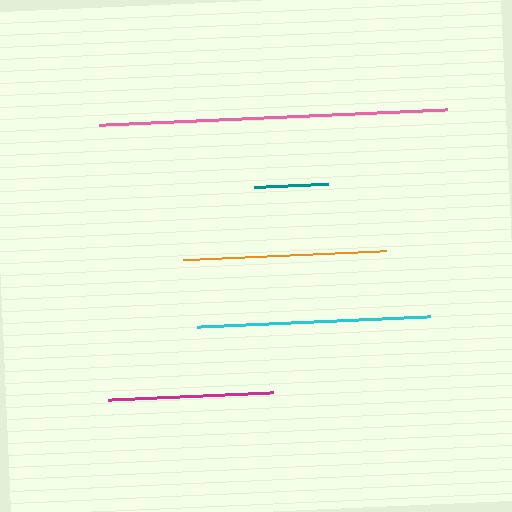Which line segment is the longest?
The pink line is the longest at approximately 348 pixels.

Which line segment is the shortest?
The teal line is the shortest at approximately 74 pixels.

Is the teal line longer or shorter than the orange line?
The orange line is longer than the teal line.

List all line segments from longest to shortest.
From longest to shortest: pink, cyan, orange, magenta, teal.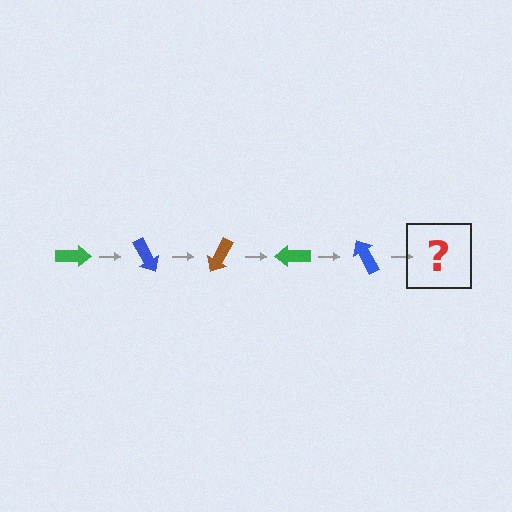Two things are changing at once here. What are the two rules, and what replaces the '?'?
The two rules are that it rotates 60 degrees each step and the color cycles through green, blue, and brown. The '?' should be a brown arrow, rotated 300 degrees from the start.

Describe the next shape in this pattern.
It should be a brown arrow, rotated 300 degrees from the start.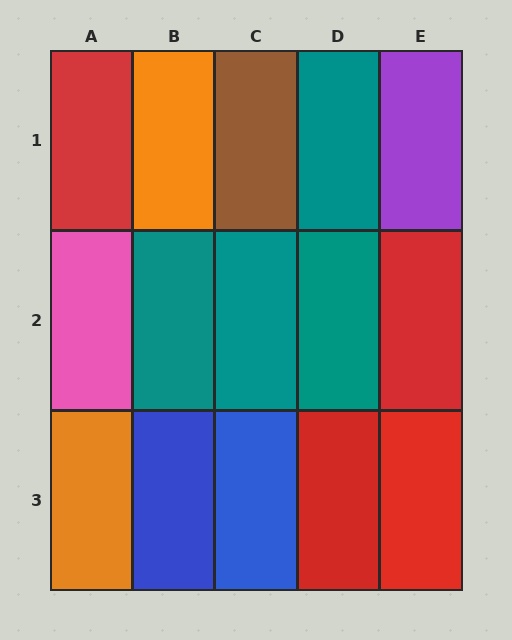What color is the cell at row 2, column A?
Pink.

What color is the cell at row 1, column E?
Purple.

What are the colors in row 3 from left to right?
Orange, blue, blue, red, red.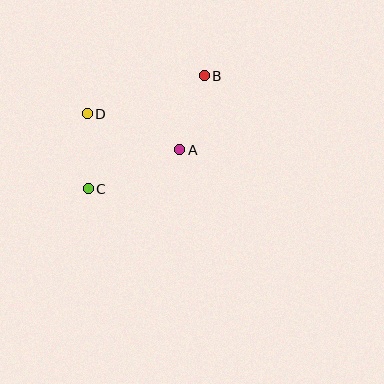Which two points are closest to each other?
Points C and D are closest to each other.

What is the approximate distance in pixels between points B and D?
The distance between B and D is approximately 123 pixels.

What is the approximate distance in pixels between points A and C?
The distance between A and C is approximately 100 pixels.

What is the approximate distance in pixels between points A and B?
The distance between A and B is approximately 78 pixels.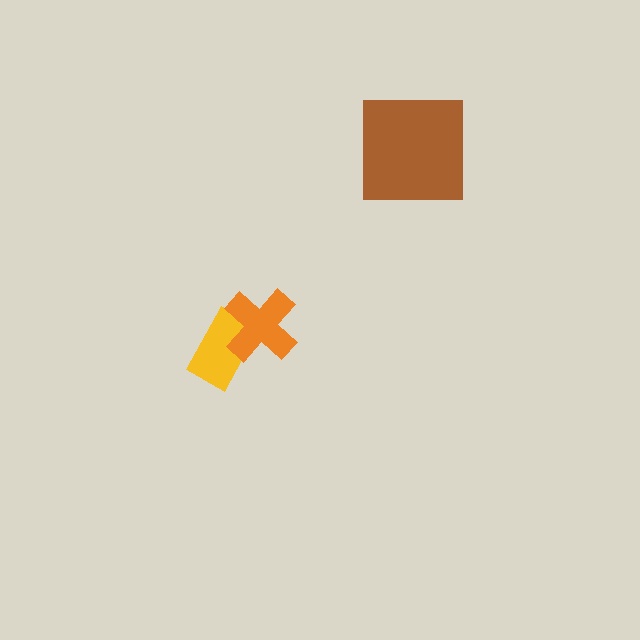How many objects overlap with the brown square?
0 objects overlap with the brown square.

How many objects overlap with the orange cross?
1 object overlaps with the orange cross.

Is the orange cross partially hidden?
No, no other shape covers it.